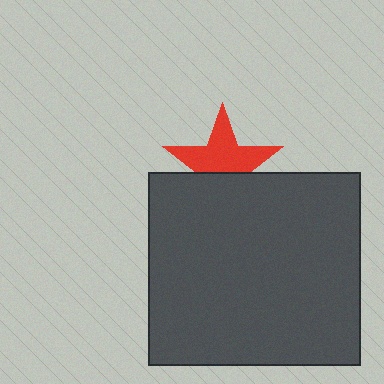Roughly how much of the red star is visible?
About half of it is visible (roughly 61%).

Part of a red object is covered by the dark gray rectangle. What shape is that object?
It is a star.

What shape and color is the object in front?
The object in front is a dark gray rectangle.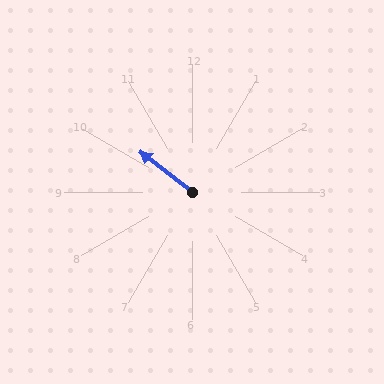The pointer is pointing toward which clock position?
Roughly 10 o'clock.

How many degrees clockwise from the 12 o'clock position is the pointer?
Approximately 308 degrees.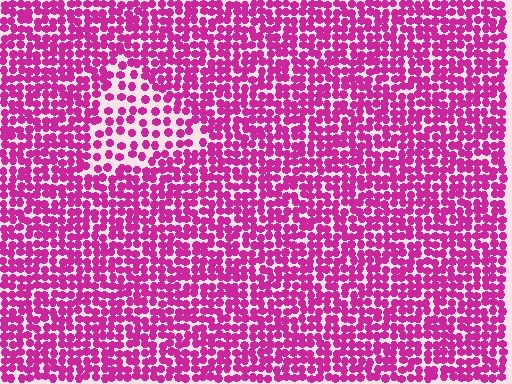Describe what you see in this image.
The image contains small magenta elements arranged at two different densities. A triangle-shaped region is visible where the elements are less densely packed than the surrounding area.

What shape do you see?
I see a triangle.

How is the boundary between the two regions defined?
The boundary is defined by a change in element density (approximately 1.9x ratio). All elements are the same color, size, and shape.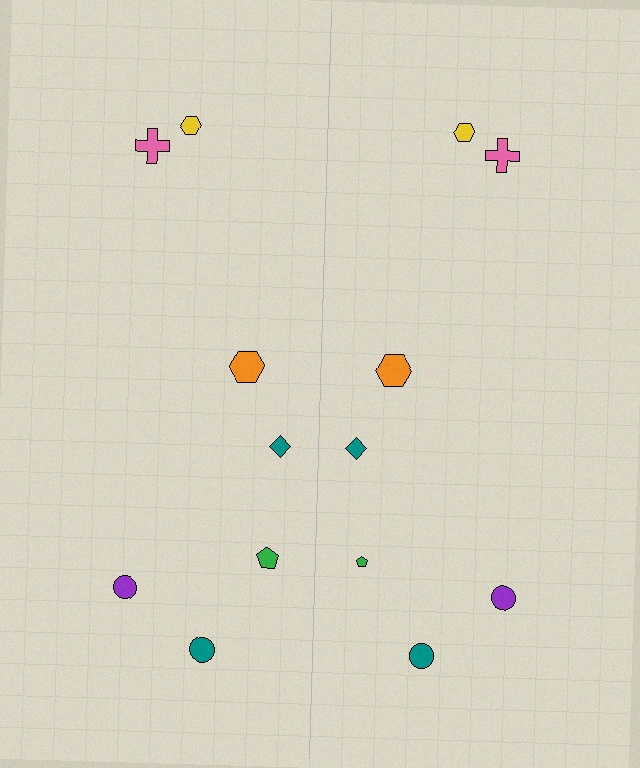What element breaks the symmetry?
The green pentagon on the right side has a different size than its mirror counterpart.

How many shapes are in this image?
There are 14 shapes in this image.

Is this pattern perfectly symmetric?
No, the pattern is not perfectly symmetric. The green pentagon on the right side has a different size than its mirror counterpart.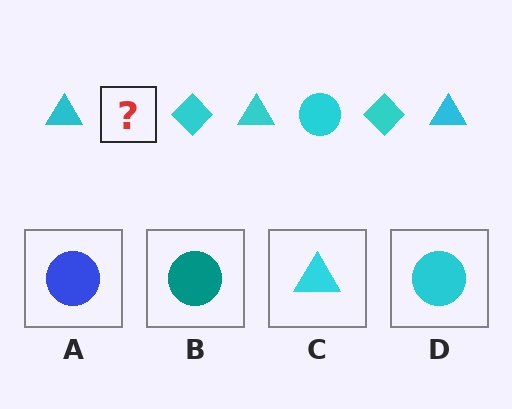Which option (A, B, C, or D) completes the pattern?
D.